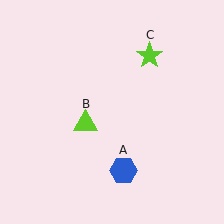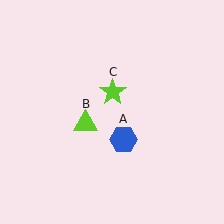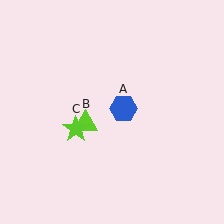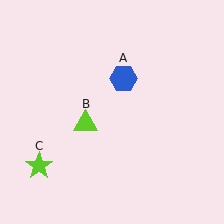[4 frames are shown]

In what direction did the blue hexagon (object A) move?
The blue hexagon (object A) moved up.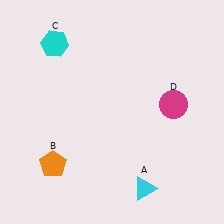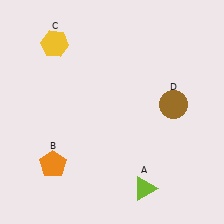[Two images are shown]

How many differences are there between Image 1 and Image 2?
There are 3 differences between the two images.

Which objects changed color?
A changed from cyan to lime. C changed from cyan to yellow. D changed from magenta to brown.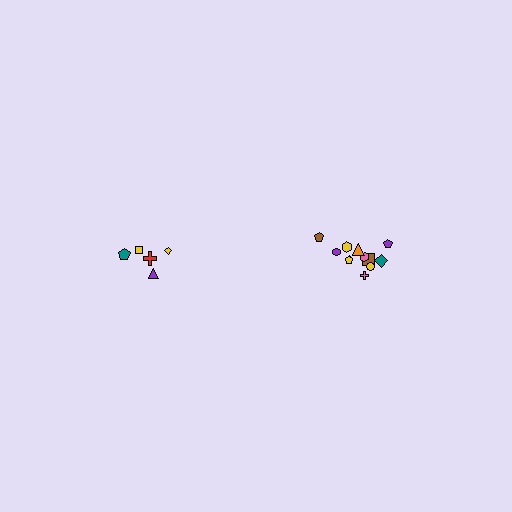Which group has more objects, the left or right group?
The right group.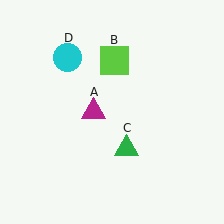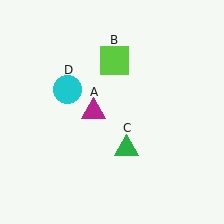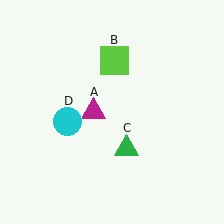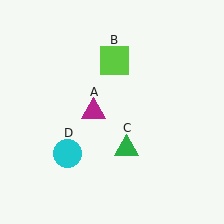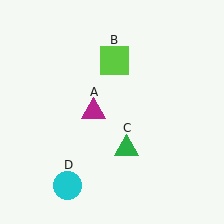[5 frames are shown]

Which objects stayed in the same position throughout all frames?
Magenta triangle (object A) and lime square (object B) and green triangle (object C) remained stationary.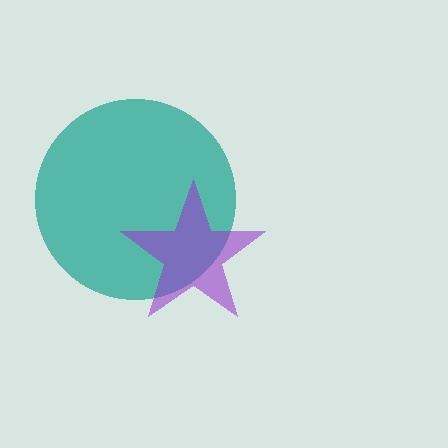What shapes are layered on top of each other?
The layered shapes are: a teal circle, a purple star.